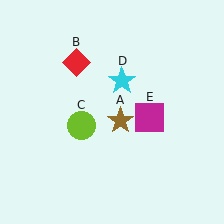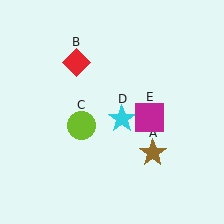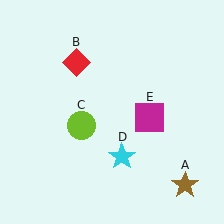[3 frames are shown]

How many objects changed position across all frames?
2 objects changed position: brown star (object A), cyan star (object D).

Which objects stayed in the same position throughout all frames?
Red diamond (object B) and lime circle (object C) and magenta square (object E) remained stationary.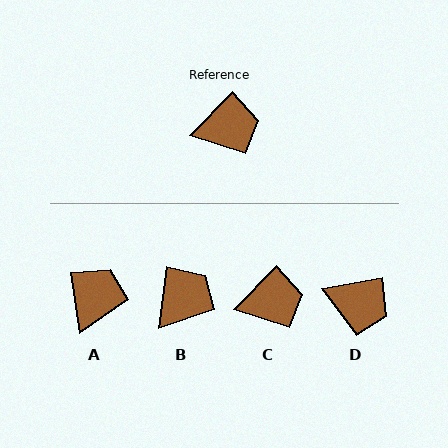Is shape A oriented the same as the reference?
No, it is off by about 52 degrees.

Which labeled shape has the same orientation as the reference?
C.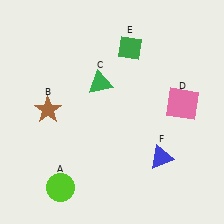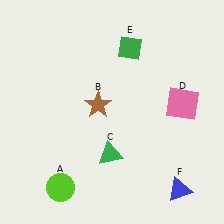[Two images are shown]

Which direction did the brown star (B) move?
The brown star (B) moved right.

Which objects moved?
The objects that moved are: the brown star (B), the green triangle (C), the blue triangle (F).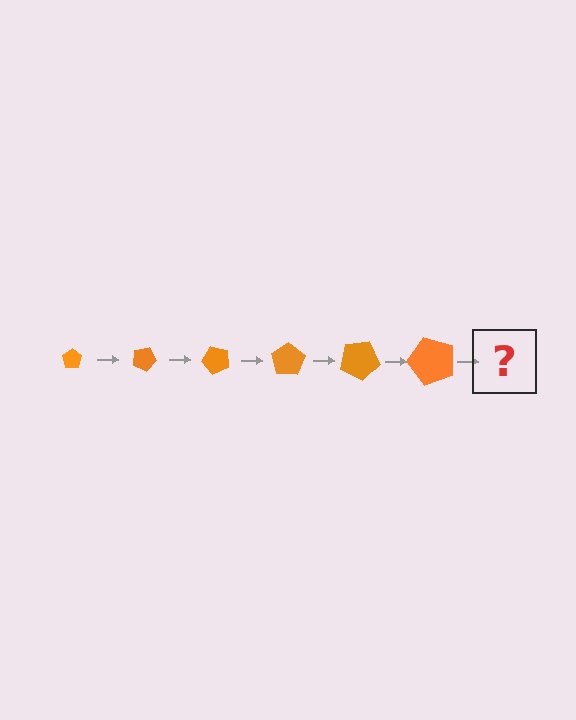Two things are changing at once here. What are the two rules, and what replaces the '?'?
The two rules are that the pentagon grows larger each step and it rotates 25 degrees each step. The '?' should be a pentagon, larger than the previous one and rotated 150 degrees from the start.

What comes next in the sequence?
The next element should be a pentagon, larger than the previous one and rotated 150 degrees from the start.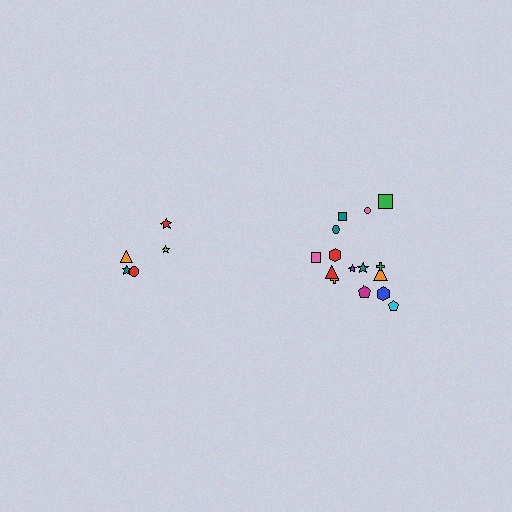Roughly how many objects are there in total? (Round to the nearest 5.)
Roughly 20 objects in total.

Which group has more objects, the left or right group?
The right group.